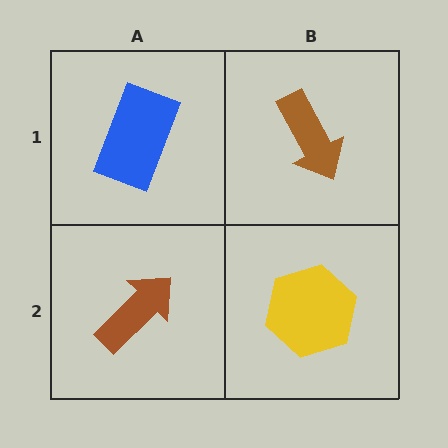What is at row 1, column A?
A blue rectangle.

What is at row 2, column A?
A brown arrow.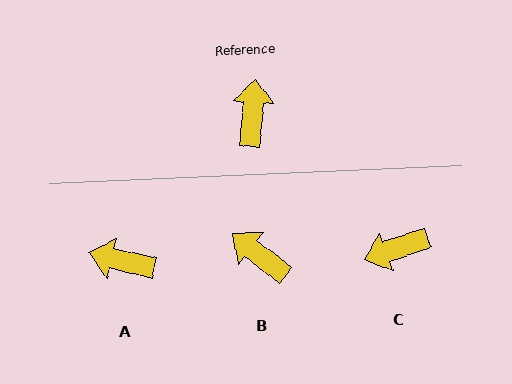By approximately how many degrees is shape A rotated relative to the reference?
Approximately 82 degrees counter-clockwise.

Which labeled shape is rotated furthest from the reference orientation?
C, about 114 degrees away.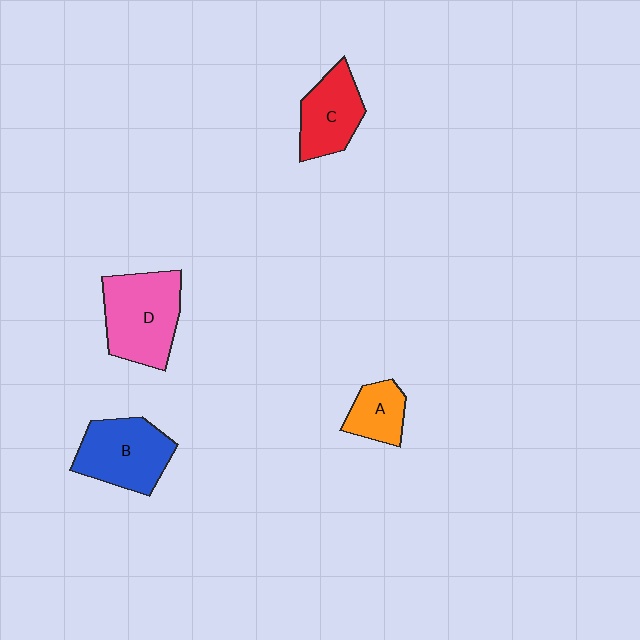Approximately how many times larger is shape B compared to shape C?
Approximately 1.3 times.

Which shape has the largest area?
Shape D (pink).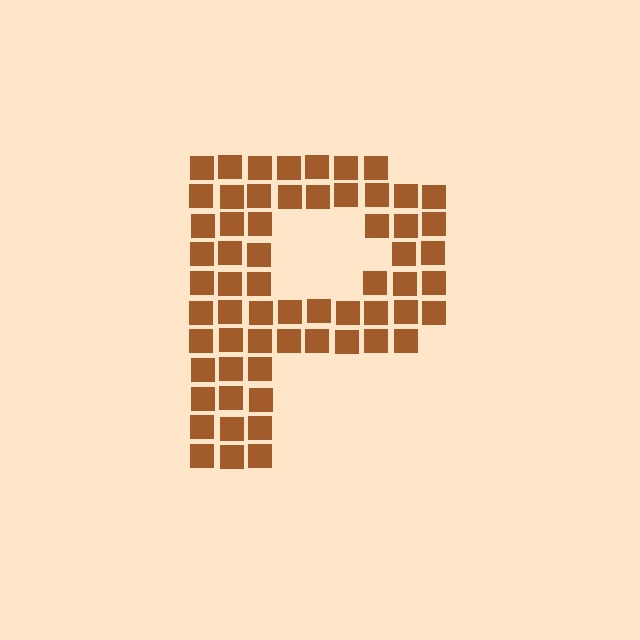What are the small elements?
The small elements are squares.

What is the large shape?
The large shape is the letter P.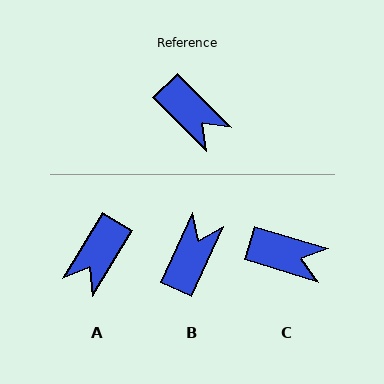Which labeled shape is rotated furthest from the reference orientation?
B, about 111 degrees away.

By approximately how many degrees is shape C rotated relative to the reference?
Approximately 29 degrees counter-clockwise.